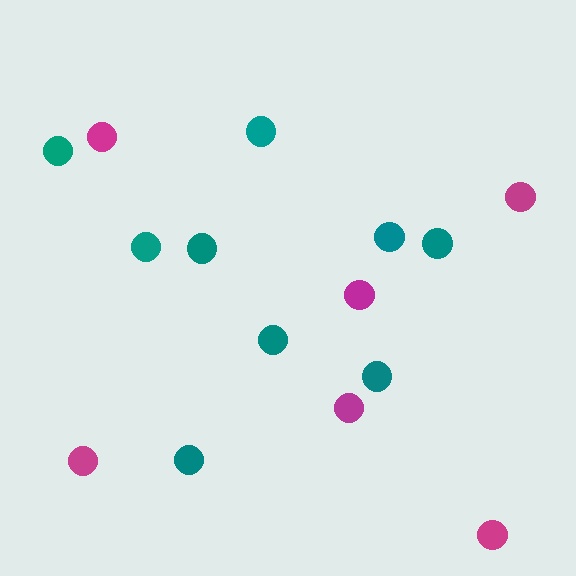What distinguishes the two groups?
There are 2 groups: one group of magenta circles (6) and one group of teal circles (9).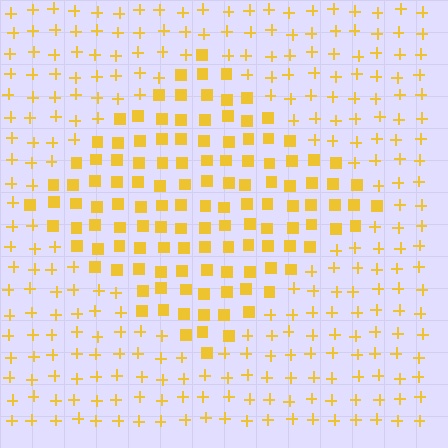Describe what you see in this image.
The image is filled with small yellow elements arranged in a uniform grid. A diamond-shaped region contains squares, while the surrounding area contains plus signs. The boundary is defined purely by the change in element shape.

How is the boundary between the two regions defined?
The boundary is defined by a change in element shape: squares inside vs. plus signs outside. All elements share the same color and spacing.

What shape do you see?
I see a diamond.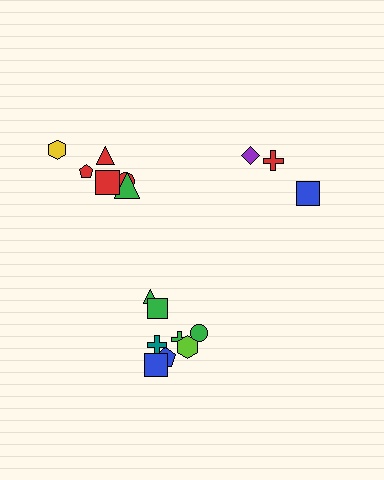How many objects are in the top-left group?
There are 6 objects.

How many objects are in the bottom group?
There are 8 objects.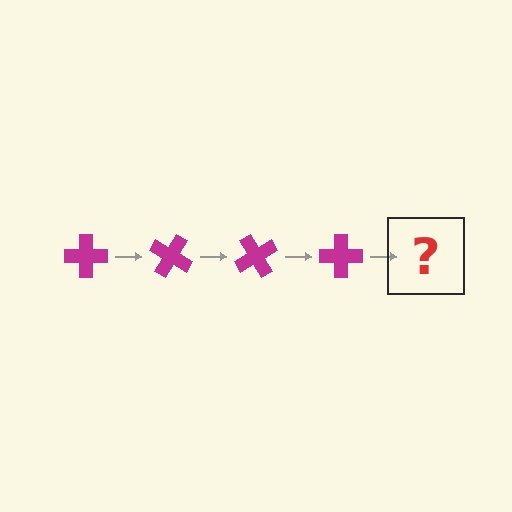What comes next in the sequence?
The next element should be a magenta cross rotated 120 degrees.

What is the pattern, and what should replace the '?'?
The pattern is that the cross rotates 30 degrees each step. The '?' should be a magenta cross rotated 120 degrees.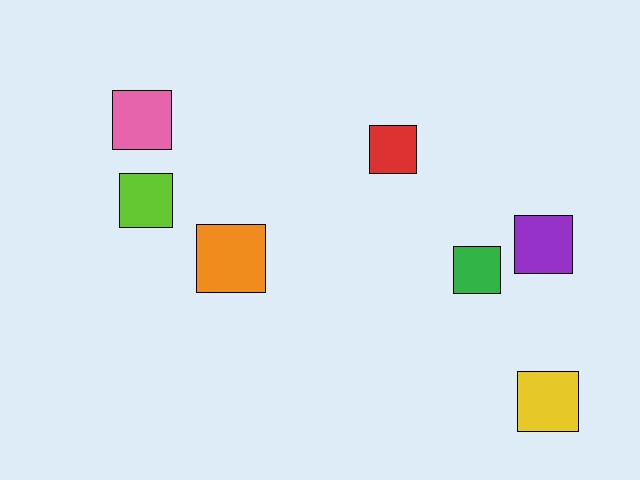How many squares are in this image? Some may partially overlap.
There are 7 squares.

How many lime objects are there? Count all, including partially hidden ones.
There is 1 lime object.